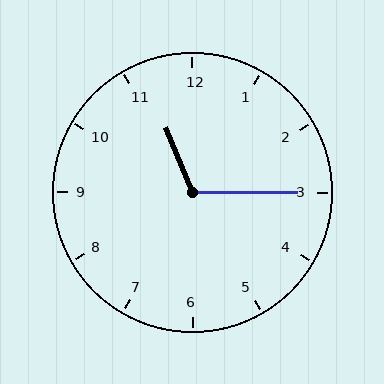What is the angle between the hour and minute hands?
Approximately 112 degrees.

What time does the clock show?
11:15.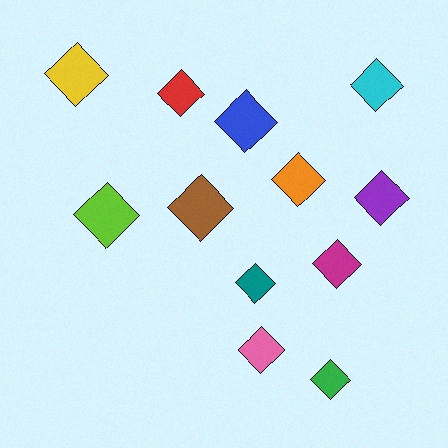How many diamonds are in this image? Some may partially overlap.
There are 12 diamonds.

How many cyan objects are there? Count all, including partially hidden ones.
There is 1 cyan object.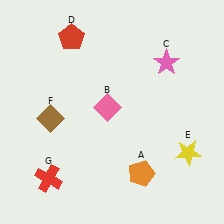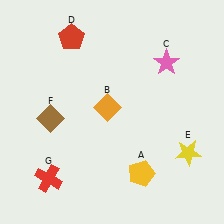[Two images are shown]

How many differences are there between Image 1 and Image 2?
There are 2 differences between the two images.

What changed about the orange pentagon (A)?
In Image 1, A is orange. In Image 2, it changed to yellow.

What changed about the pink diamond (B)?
In Image 1, B is pink. In Image 2, it changed to orange.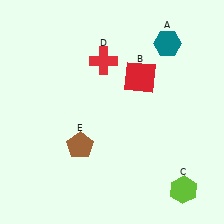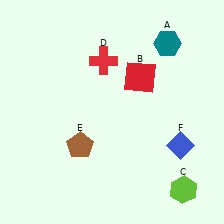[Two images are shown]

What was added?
A blue diamond (F) was added in Image 2.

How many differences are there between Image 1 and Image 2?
There is 1 difference between the two images.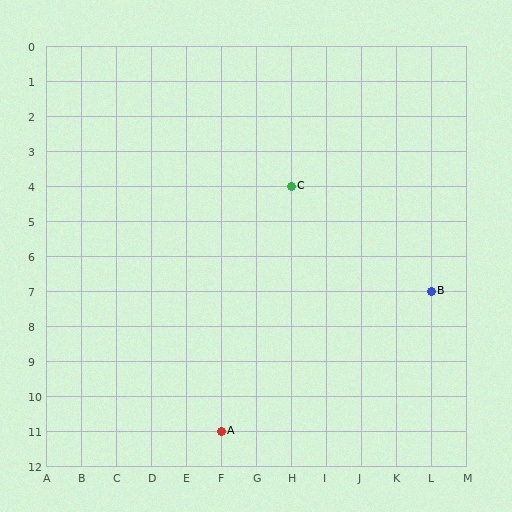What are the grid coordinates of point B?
Point B is at grid coordinates (L, 7).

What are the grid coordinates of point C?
Point C is at grid coordinates (H, 4).